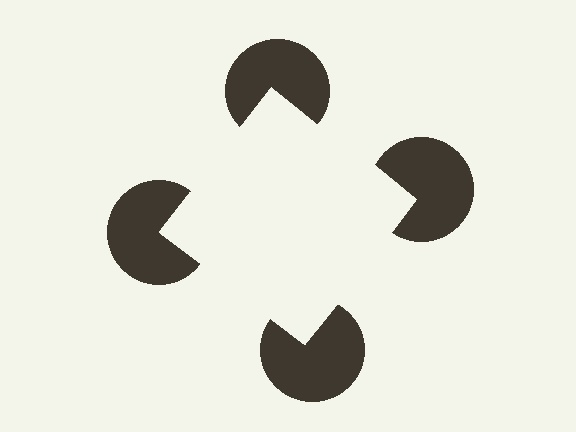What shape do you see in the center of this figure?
An illusory square — its edges are inferred from the aligned wedge cuts in the pac-man discs, not physically drawn.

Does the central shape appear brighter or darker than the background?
It typically appears slightly brighter than the background, even though no actual brightness change is drawn.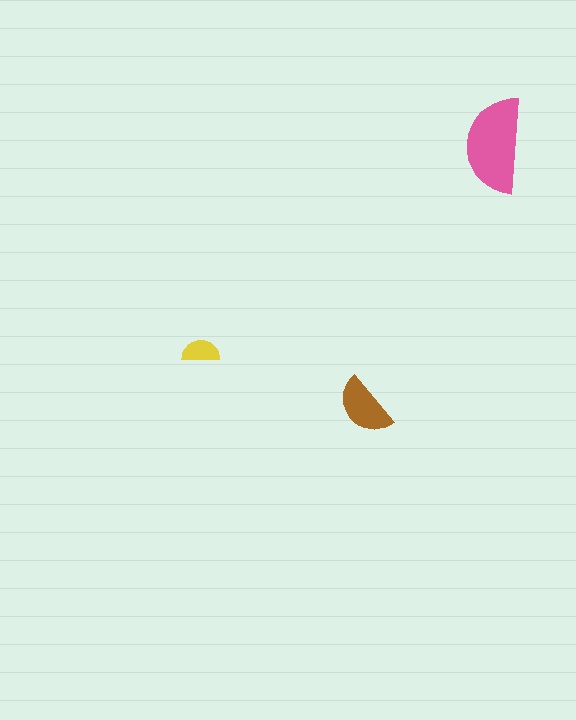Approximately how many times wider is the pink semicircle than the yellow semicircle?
About 2.5 times wider.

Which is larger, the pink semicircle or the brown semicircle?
The pink one.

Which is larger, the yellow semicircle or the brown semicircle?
The brown one.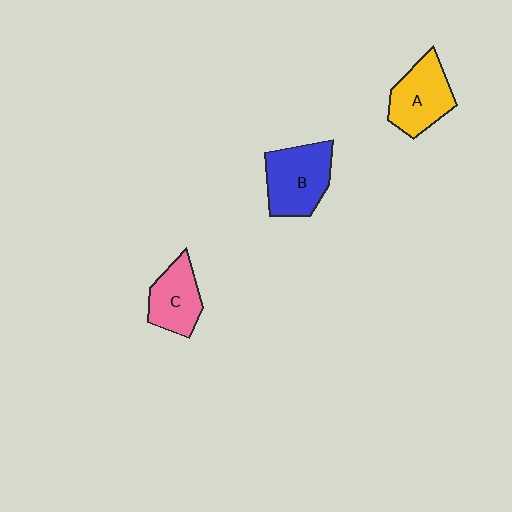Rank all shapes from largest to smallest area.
From largest to smallest: B (blue), A (yellow), C (pink).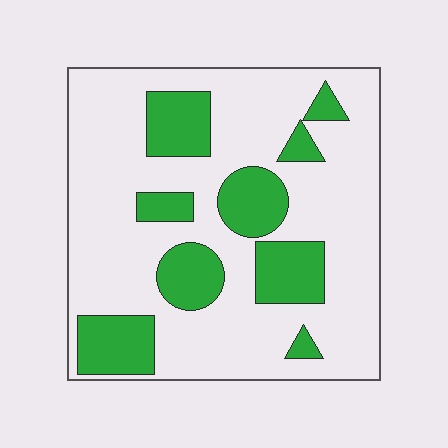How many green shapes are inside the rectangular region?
9.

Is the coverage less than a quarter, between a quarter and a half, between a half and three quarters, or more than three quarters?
Between a quarter and a half.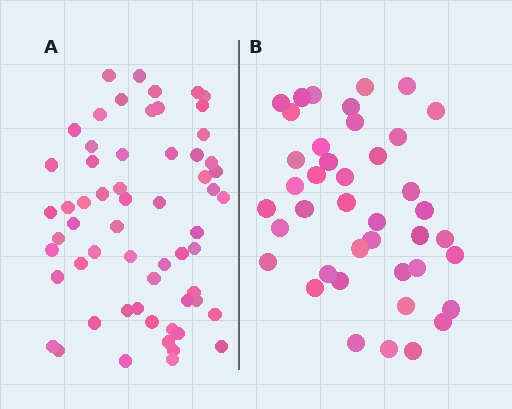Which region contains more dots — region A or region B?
Region A (the left region) has more dots.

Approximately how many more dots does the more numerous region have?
Region A has approximately 20 more dots than region B.